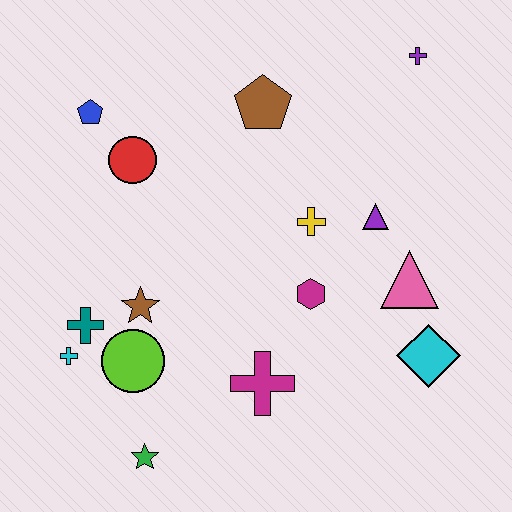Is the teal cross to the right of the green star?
No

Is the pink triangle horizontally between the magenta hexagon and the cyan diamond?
Yes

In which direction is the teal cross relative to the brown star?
The teal cross is to the left of the brown star.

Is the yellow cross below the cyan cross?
No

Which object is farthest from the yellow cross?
The green star is farthest from the yellow cross.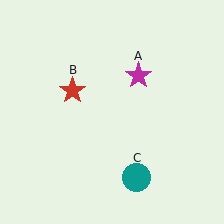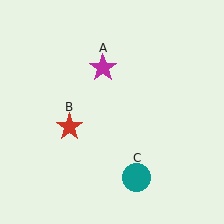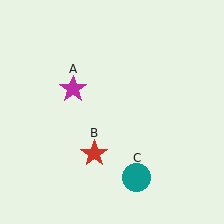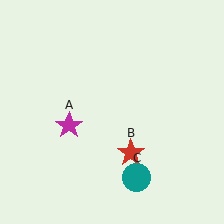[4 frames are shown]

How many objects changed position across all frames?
2 objects changed position: magenta star (object A), red star (object B).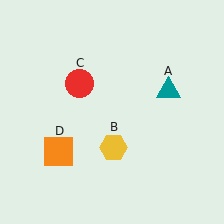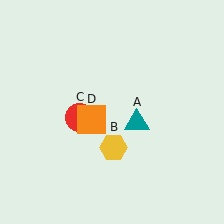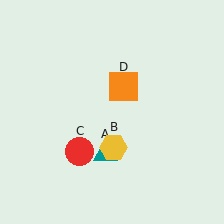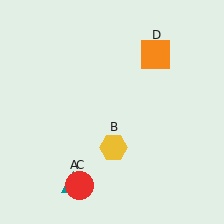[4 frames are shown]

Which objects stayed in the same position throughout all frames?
Yellow hexagon (object B) remained stationary.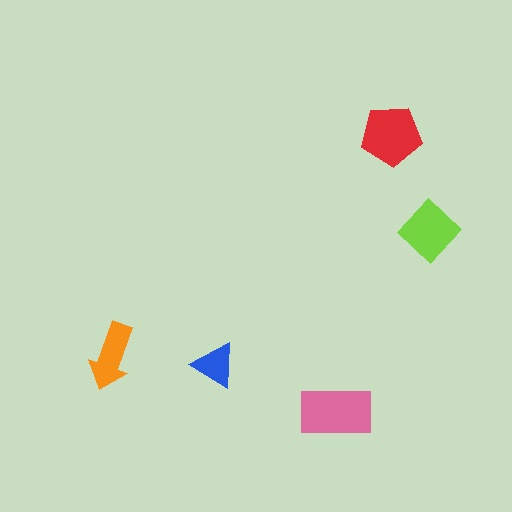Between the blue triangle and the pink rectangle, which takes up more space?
The pink rectangle.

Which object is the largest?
The pink rectangle.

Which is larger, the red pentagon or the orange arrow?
The red pentagon.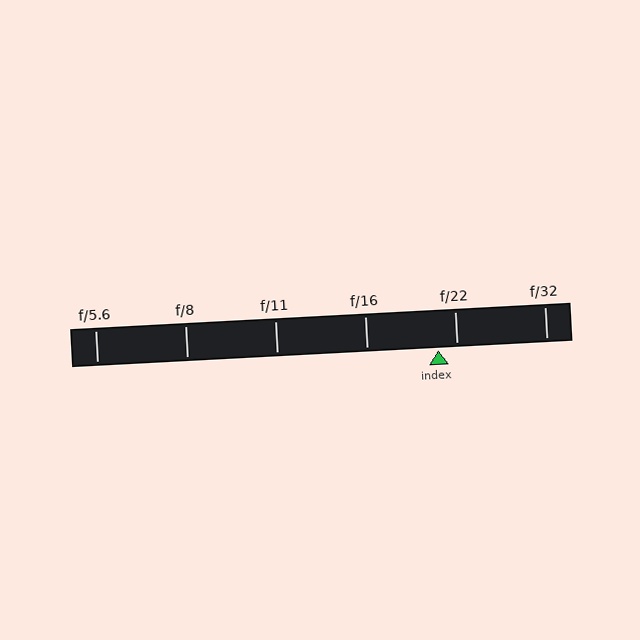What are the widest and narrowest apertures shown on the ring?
The widest aperture shown is f/5.6 and the narrowest is f/32.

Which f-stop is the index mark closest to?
The index mark is closest to f/22.